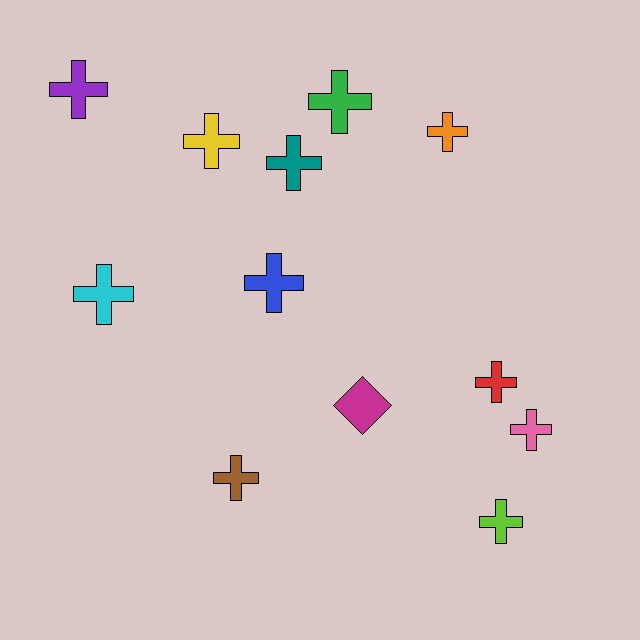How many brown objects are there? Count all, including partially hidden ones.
There is 1 brown object.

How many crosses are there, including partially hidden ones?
There are 11 crosses.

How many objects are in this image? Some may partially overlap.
There are 12 objects.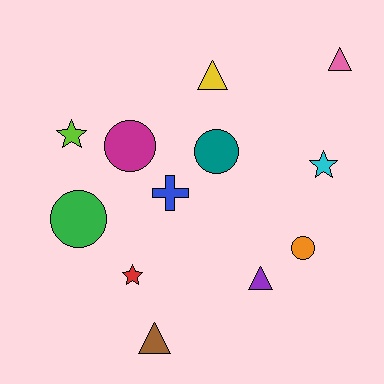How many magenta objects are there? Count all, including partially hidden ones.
There is 1 magenta object.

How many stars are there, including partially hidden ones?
There are 3 stars.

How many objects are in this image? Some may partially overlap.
There are 12 objects.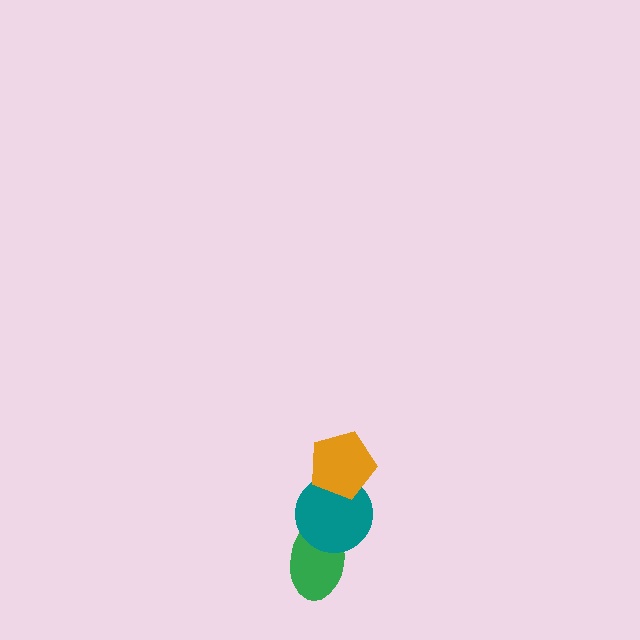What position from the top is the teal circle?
The teal circle is 2nd from the top.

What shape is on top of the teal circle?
The orange pentagon is on top of the teal circle.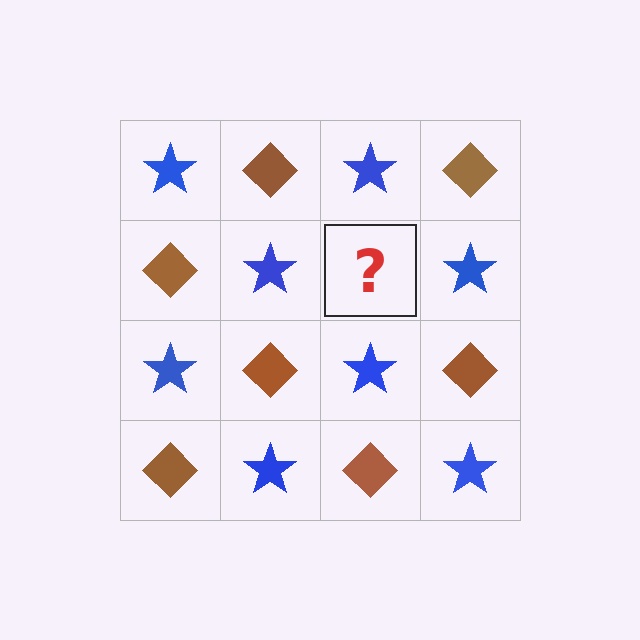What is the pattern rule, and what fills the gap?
The rule is that it alternates blue star and brown diamond in a checkerboard pattern. The gap should be filled with a brown diamond.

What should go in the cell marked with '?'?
The missing cell should contain a brown diamond.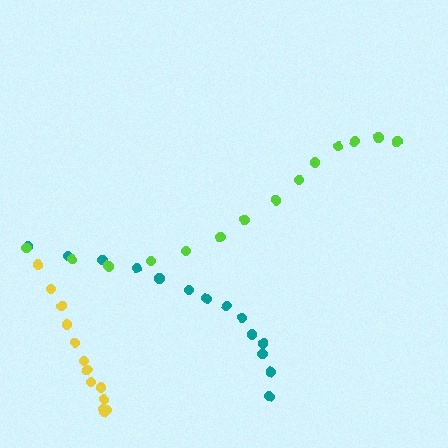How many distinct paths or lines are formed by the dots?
There are 3 distinct paths.